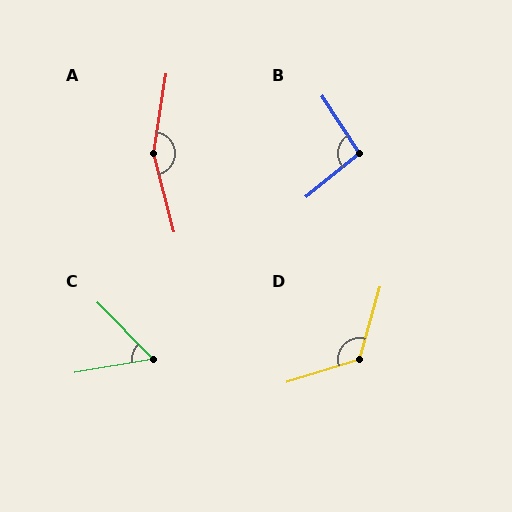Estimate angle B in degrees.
Approximately 96 degrees.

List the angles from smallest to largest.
C (55°), B (96°), D (123°), A (156°).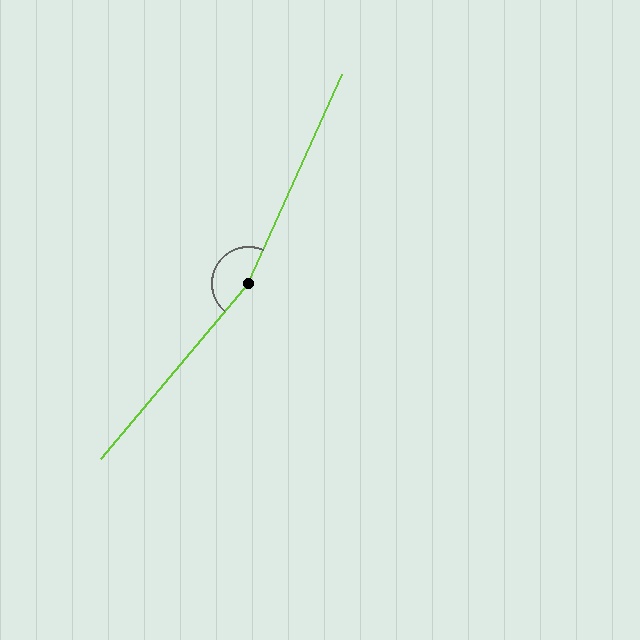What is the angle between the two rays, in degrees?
Approximately 164 degrees.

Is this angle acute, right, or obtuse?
It is obtuse.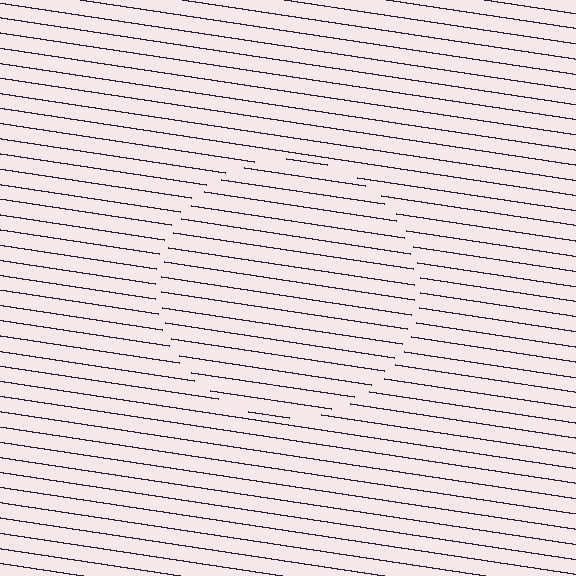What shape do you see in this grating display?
An illusory circle. The interior of the shape contains the same grating, shifted by half a period — the contour is defined by the phase discontinuity where line-ends from the inner and outer gratings abut.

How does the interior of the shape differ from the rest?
The interior of the shape contains the same grating, shifted by half a period — the contour is defined by the phase discontinuity where line-ends from the inner and outer gratings abut.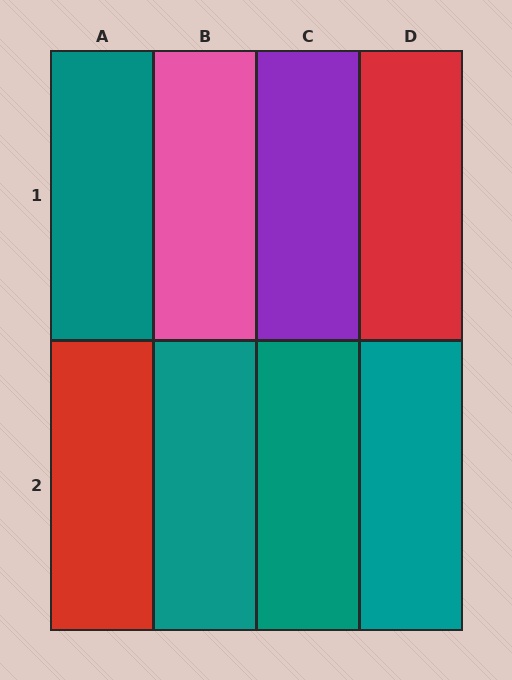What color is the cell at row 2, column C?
Teal.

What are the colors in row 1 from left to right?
Teal, pink, purple, red.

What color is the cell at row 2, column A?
Red.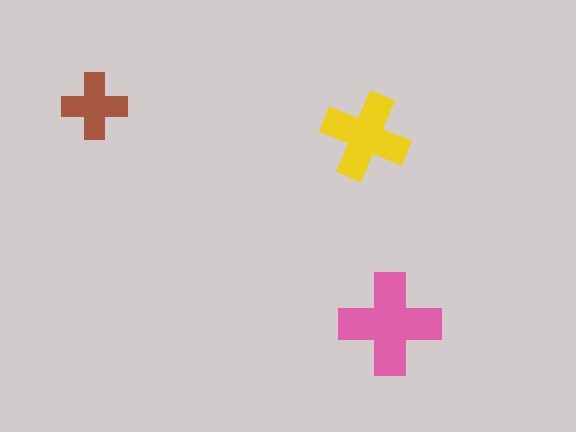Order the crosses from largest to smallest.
the pink one, the yellow one, the brown one.